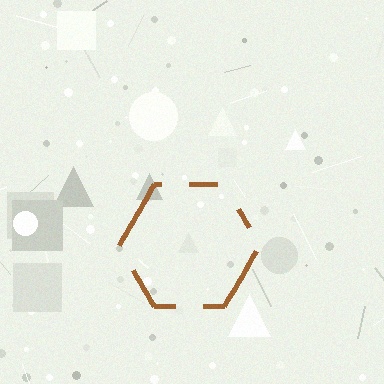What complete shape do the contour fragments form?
The contour fragments form a hexagon.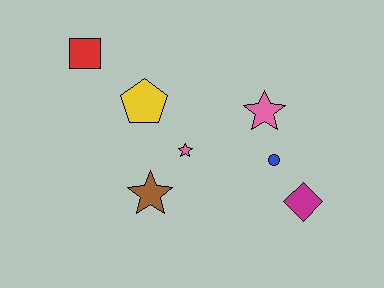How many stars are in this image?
There are 3 stars.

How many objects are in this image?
There are 7 objects.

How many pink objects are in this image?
There are 2 pink objects.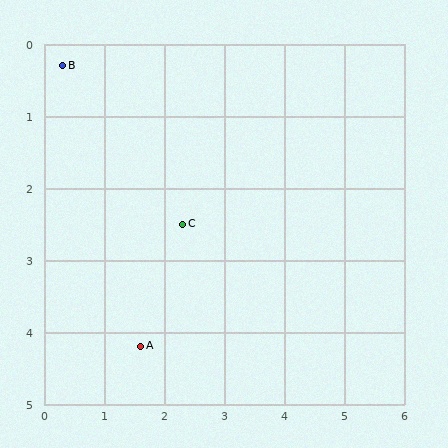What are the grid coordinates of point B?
Point B is at approximately (0.3, 0.3).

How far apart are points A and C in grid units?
Points A and C are about 1.8 grid units apart.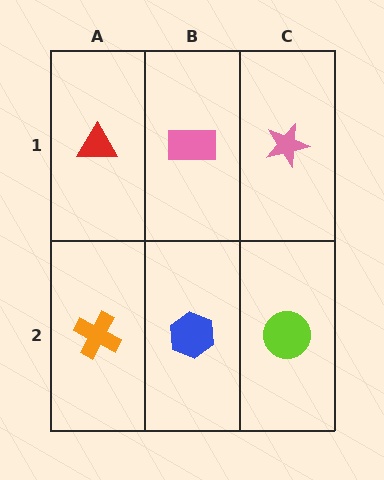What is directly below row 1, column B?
A blue hexagon.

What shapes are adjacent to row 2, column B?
A pink rectangle (row 1, column B), an orange cross (row 2, column A), a lime circle (row 2, column C).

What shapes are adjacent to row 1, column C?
A lime circle (row 2, column C), a pink rectangle (row 1, column B).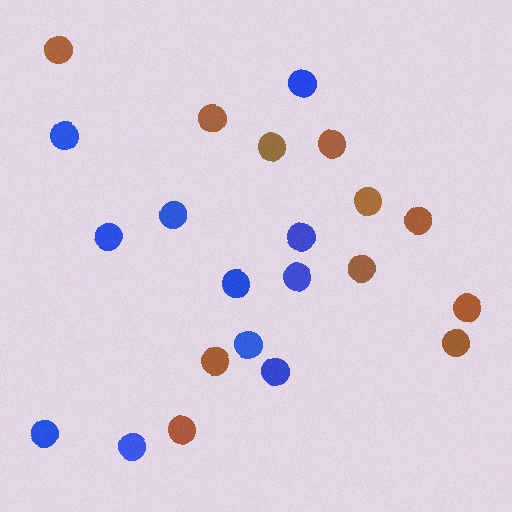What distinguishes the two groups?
There are 2 groups: one group of blue circles (11) and one group of brown circles (11).